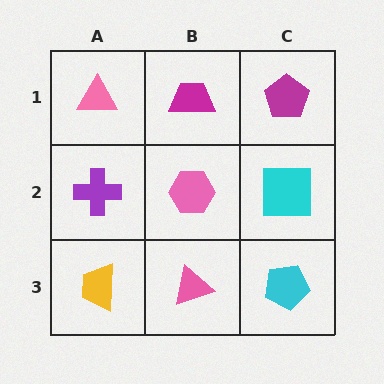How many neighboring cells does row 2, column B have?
4.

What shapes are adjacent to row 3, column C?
A cyan square (row 2, column C), a pink triangle (row 3, column B).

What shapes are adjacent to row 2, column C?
A magenta pentagon (row 1, column C), a cyan pentagon (row 3, column C), a pink hexagon (row 2, column B).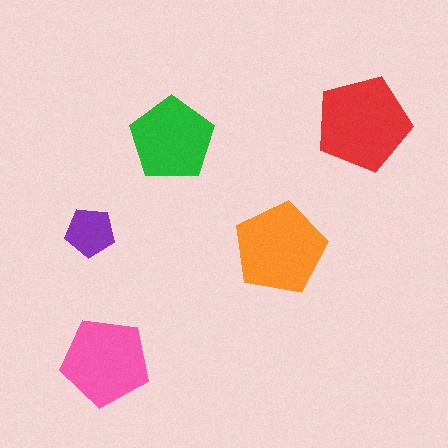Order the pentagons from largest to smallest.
the red one, the orange one, the pink one, the green one, the purple one.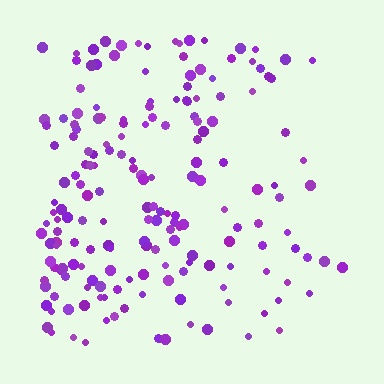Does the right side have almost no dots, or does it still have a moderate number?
Still a moderate number, just noticeably fewer than the left.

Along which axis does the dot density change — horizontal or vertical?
Horizontal.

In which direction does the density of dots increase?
From right to left, with the left side densest.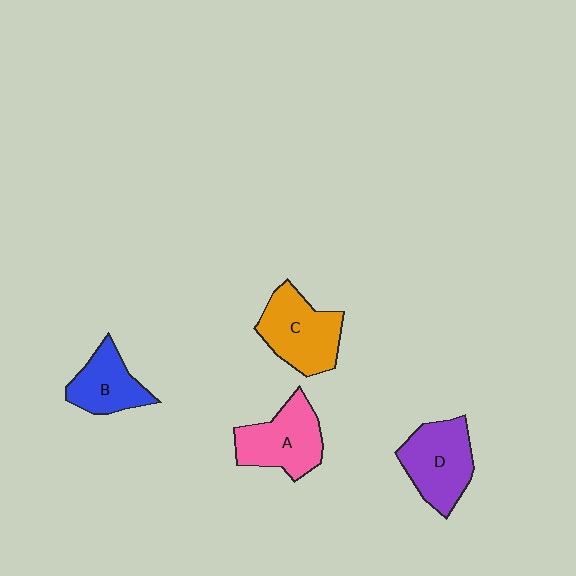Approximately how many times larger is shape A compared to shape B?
Approximately 1.3 times.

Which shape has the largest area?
Shape C (orange).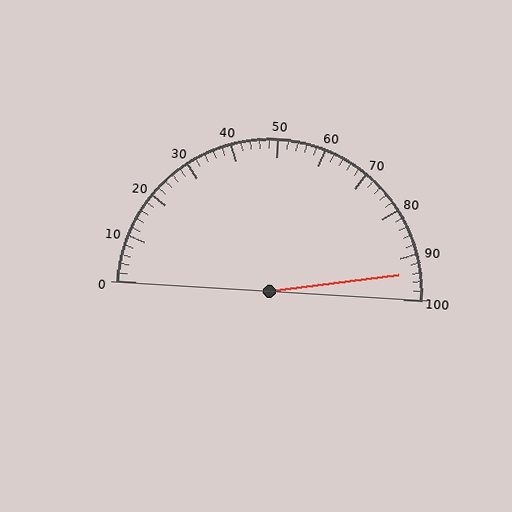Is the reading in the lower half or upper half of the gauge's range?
The reading is in the upper half of the range (0 to 100).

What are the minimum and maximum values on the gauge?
The gauge ranges from 0 to 100.